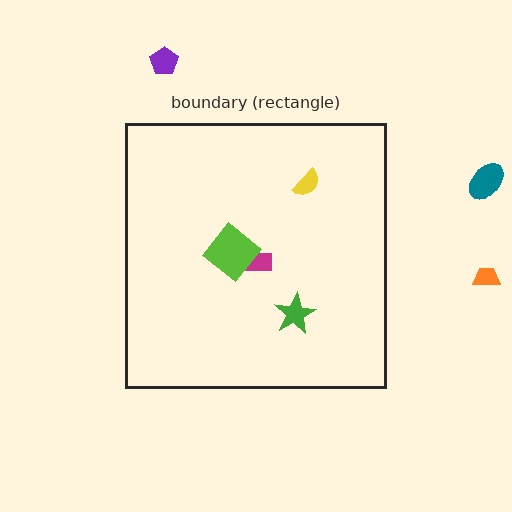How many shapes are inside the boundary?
4 inside, 3 outside.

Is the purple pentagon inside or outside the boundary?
Outside.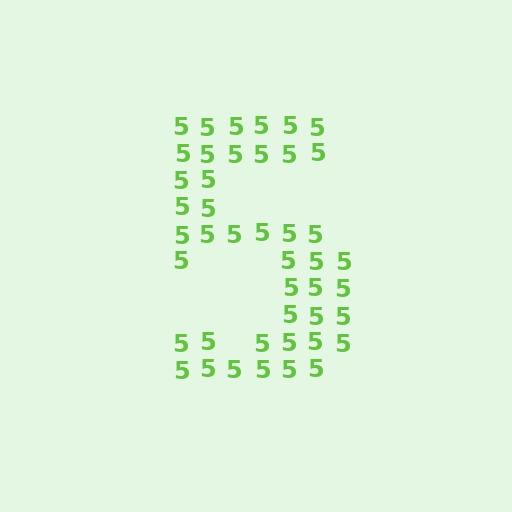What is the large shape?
The large shape is the digit 5.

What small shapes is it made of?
It is made of small digit 5's.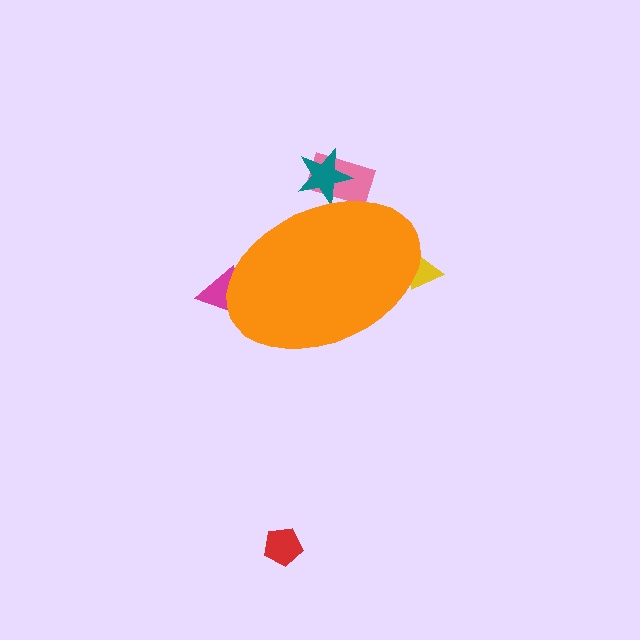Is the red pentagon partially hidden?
No, the red pentagon is fully visible.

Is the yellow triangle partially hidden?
Yes, the yellow triangle is partially hidden behind the orange ellipse.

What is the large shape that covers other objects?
An orange ellipse.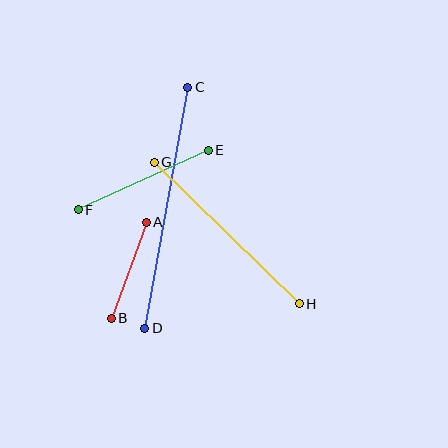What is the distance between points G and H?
The distance is approximately 203 pixels.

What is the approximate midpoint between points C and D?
The midpoint is at approximately (166, 208) pixels.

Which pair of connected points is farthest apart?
Points C and D are farthest apart.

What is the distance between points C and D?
The distance is approximately 245 pixels.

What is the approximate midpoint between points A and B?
The midpoint is at approximately (129, 270) pixels.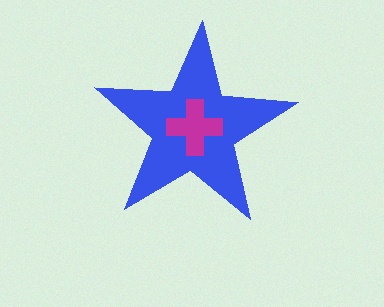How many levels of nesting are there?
2.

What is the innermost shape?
The magenta cross.